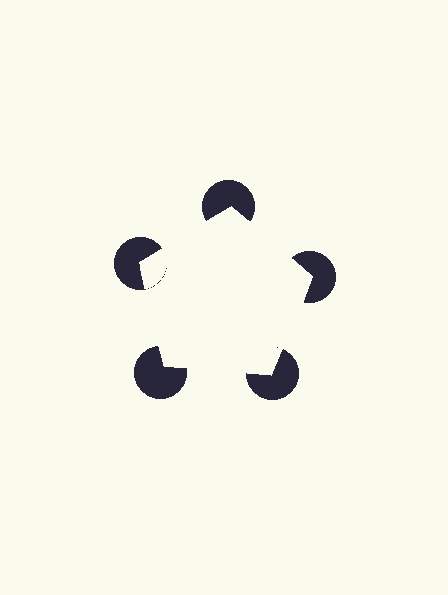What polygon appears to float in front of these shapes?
An illusory pentagon — its edges are inferred from the aligned wedge cuts in the pac-man discs, not physically drawn.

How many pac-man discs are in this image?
There are 5 — one at each vertex of the illusory pentagon.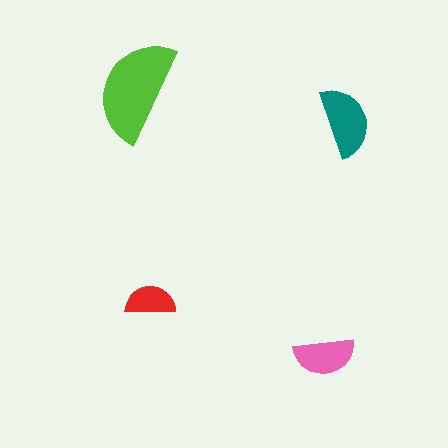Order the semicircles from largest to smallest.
the lime one, the teal one, the pink one, the red one.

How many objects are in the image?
There are 4 objects in the image.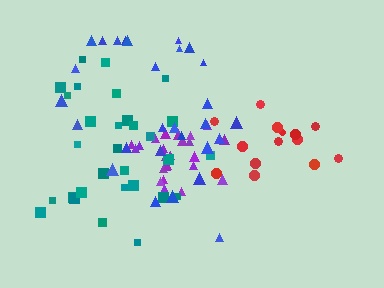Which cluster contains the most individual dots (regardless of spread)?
Teal (31).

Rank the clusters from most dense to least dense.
purple, red, teal, blue.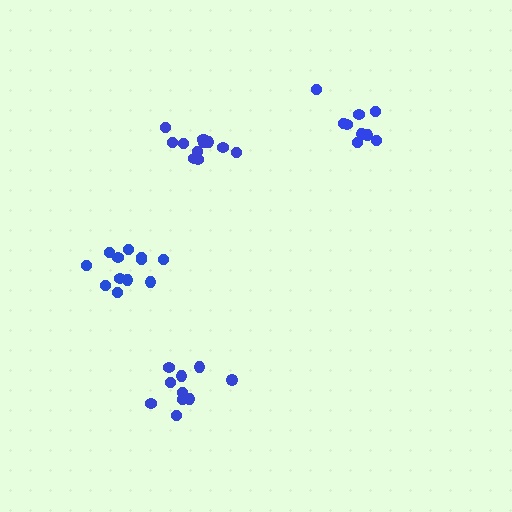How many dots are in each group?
Group 1: 12 dots, Group 2: 10 dots, Group 3: 12 dots, Group 4: 9 dots (43 total).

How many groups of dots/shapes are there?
There are 4 groups.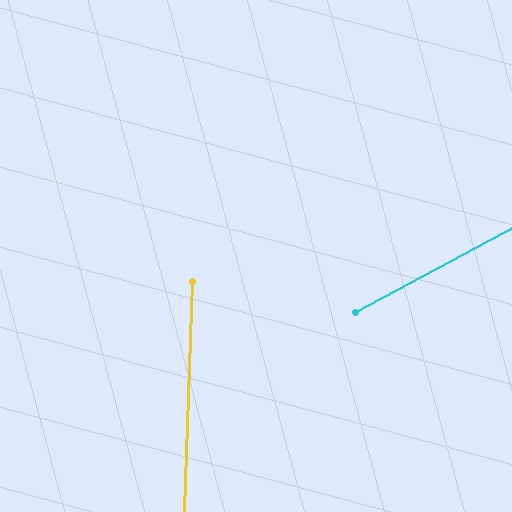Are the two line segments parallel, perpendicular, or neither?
Neither parallel nor perpendicular — they differ by about 60°.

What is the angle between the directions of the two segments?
Approximately 60 degrees.